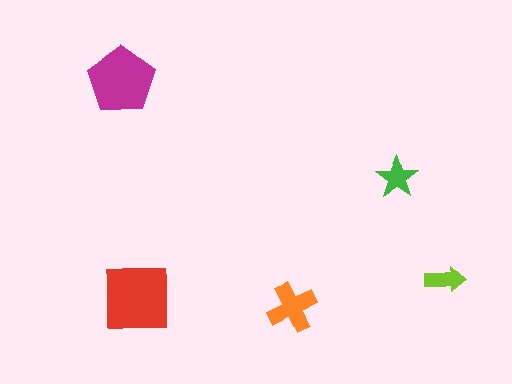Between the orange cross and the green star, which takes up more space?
The orange cross.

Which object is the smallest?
The lime arrow.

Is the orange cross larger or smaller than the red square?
Smaller.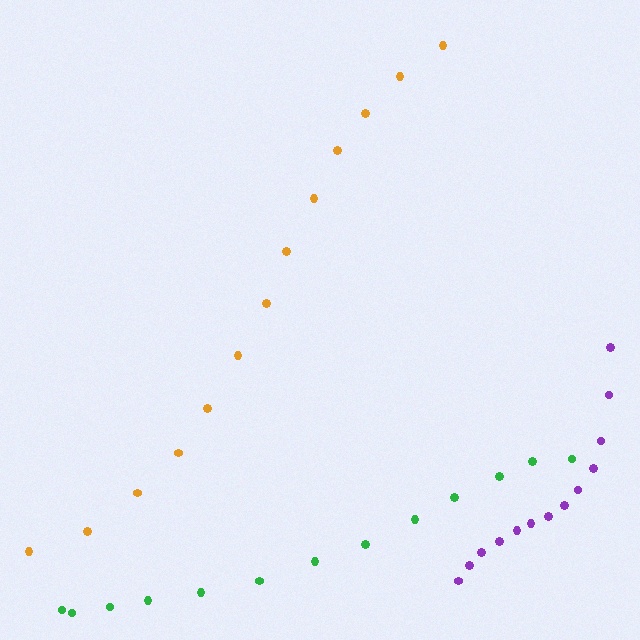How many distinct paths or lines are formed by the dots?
There are 3 distinct paths.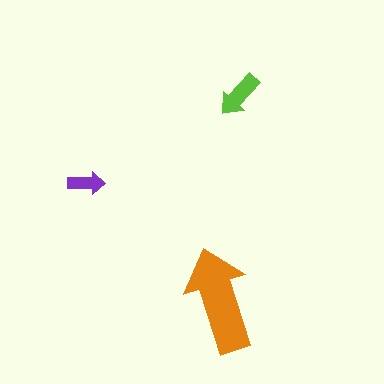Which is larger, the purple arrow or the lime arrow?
The lime one.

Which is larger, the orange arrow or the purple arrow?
The orange one.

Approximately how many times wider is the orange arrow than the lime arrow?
About 2 times wider.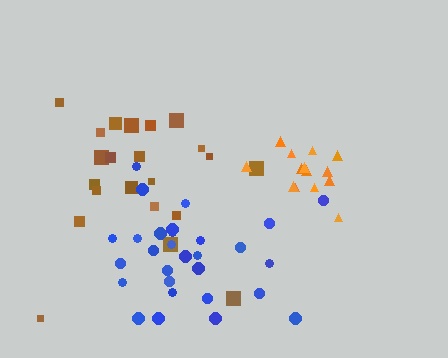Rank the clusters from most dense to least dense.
orange, blue, brown.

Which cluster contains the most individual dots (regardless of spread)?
Blue (29).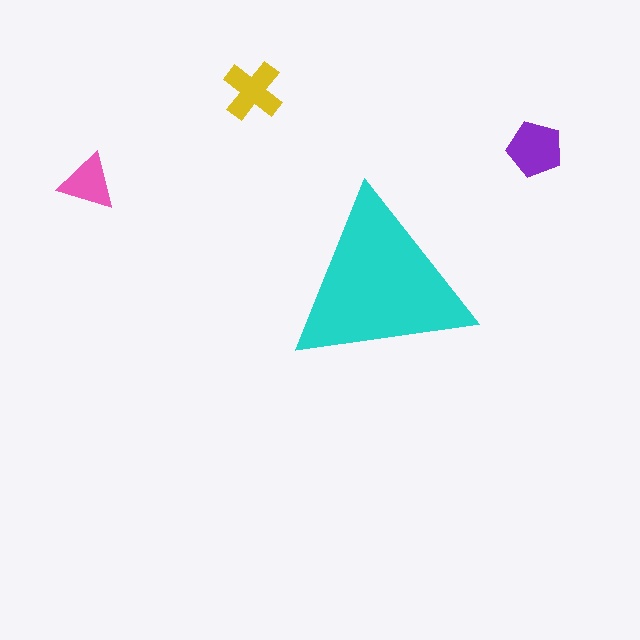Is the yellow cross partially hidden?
No, the yellow cross is fully visible.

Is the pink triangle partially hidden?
No, the pink triangle is fully visible.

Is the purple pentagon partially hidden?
No, the purple pentagon is fully visible.